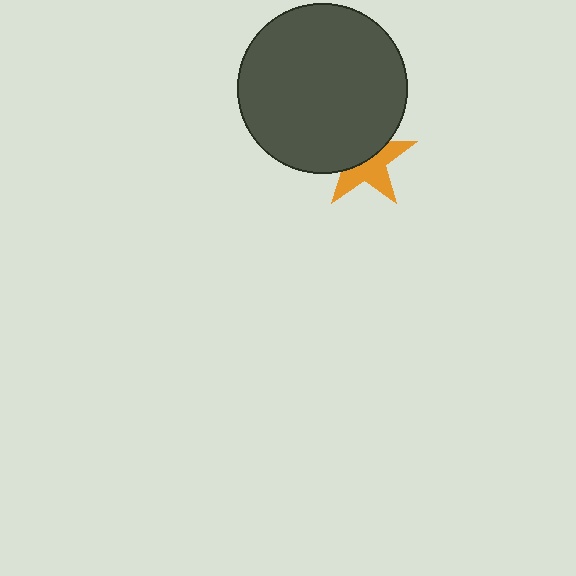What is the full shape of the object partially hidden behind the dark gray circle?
The partially hidden object is an orange star.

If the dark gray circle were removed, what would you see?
You would see the complete orange star.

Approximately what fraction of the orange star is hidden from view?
Roughly 49% of the orange star is hidden behind the dark gray circle.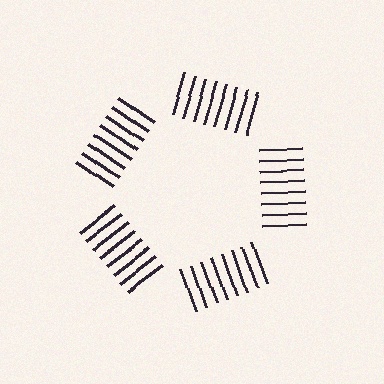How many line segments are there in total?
40 — 8 along each of the 5 edges.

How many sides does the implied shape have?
5 sides — the line-ends trace a pentagon.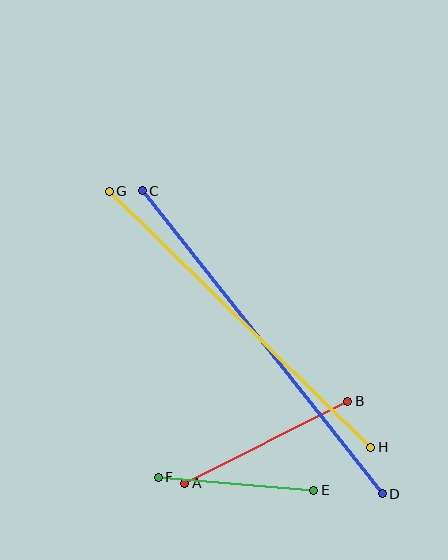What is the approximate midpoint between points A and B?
The midpoint is at approximately (266, 442) pixels.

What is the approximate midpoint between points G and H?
The midpoint is at approximately (240, 319) pixels.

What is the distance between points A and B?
The distance is approximately 182 pixels.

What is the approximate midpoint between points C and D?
The midpoint is at approximately (262, 342) pixels.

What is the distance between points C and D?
The distance is approximately 387 pixels.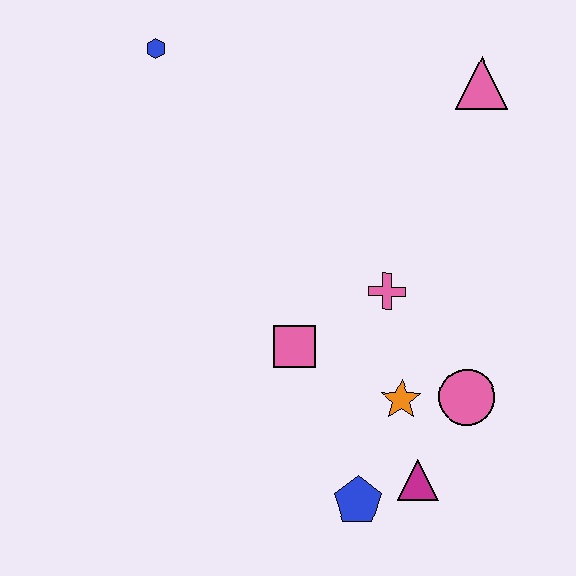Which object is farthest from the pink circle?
The blue hexagon is farthest from the pink circle.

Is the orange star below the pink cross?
Yes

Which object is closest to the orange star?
The pink circle is closest to the orange star.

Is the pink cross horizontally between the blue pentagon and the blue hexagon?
No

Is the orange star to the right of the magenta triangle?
No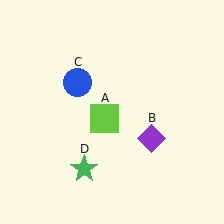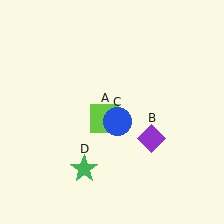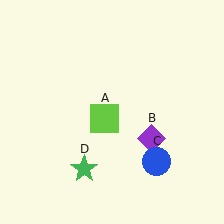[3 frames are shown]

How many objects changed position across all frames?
1 object changed position: blue circle (object C).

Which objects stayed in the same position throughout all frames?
Lime square (object A) and purple diamond (object B) and green star (object D) remained stationary.